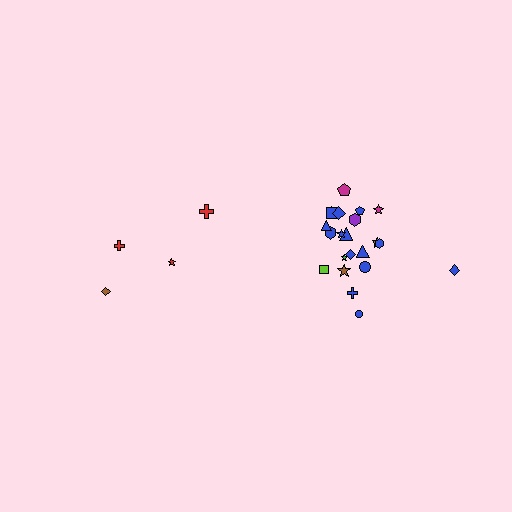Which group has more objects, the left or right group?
The right group.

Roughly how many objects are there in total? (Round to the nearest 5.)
Roughly 25 objects in total.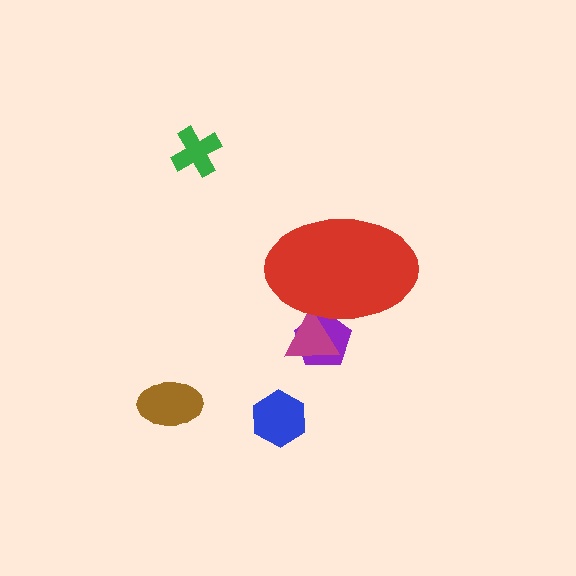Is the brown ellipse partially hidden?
No, the brown ellipse is fully visible.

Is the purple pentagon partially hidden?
Yes, the purple pentagon is partially hidden behind the red ellipse.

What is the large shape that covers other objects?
A red ellipse.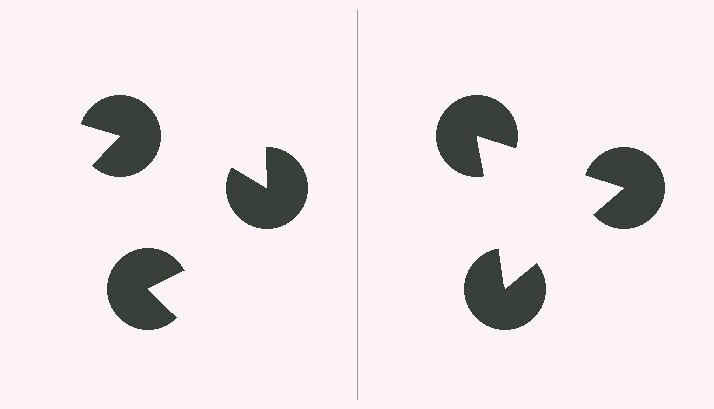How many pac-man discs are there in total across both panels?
6 — 3 on each side.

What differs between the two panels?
The pac-man discs are positioned identically on both sides; only the wedge orientations differ. On the right they align to a triangle; on the left they are misaligned.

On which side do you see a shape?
An illusory triangle appears on the right side. On the left side the wedge cuts are rotated, so no coherent shape forms.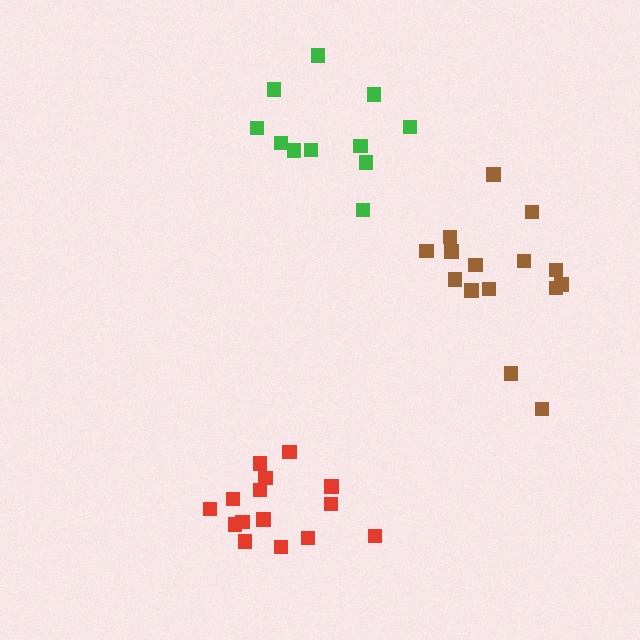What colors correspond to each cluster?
The clusters are colored: green, red, brown.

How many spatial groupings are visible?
There are 3 spatial groupings.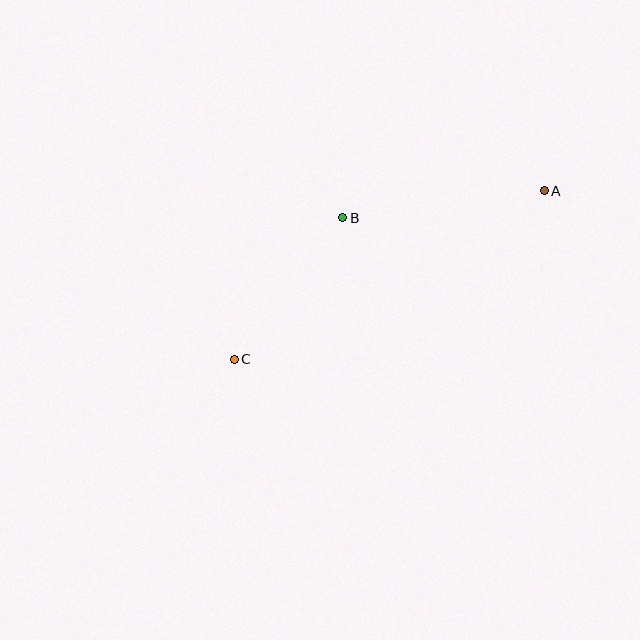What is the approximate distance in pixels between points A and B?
The distance between A and B is approximately 203 pixels.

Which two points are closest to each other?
Points B and C are closest to each other.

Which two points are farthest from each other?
Points A and C are farthest from each other.